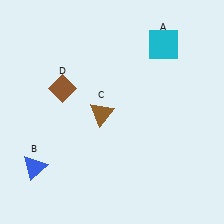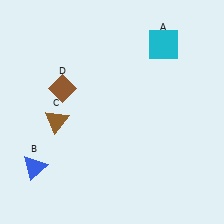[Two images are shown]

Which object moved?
The brown triangle (C) moved left.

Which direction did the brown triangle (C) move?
The brown triangle (C) moved left.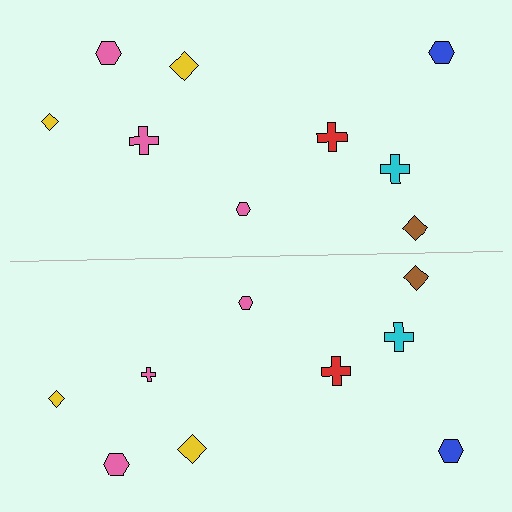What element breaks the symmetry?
The pink cross on the bottom side has a different size than its mirror counterpart.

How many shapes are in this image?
There are 18 shapes in this image.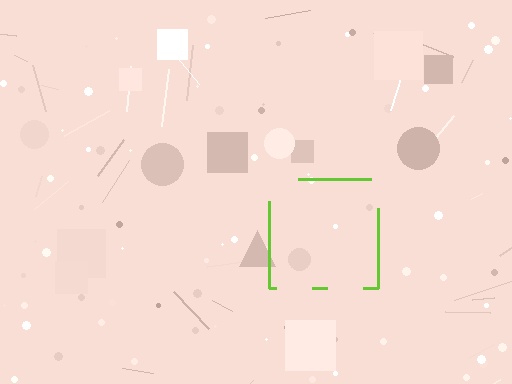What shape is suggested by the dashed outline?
The dashed outline suggests a square.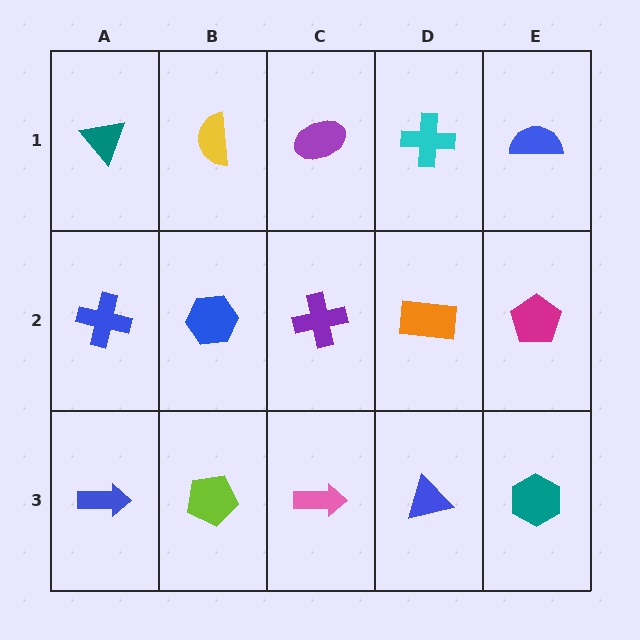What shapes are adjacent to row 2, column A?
A teal triangle (row 1, column A), a blue arrow (row 3, column A), a blue hexagon (row 2, column B).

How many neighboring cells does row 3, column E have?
2.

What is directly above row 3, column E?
A magenta pentagon.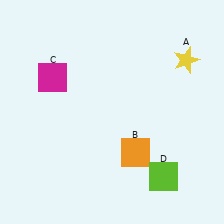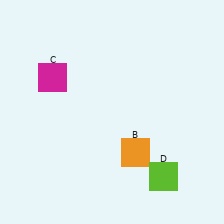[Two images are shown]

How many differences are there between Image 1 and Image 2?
There is 1 difference between the two images.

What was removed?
The yellow star (A) was removed in Image 2.